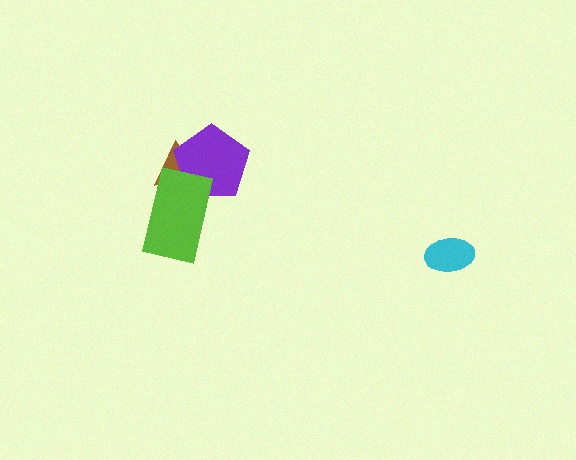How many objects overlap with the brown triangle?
2 objects overlap with the brown triangle.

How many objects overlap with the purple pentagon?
2 objects overlap with the purple pentagon.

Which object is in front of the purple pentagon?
The lime rectangle is in front of the purple pentagon.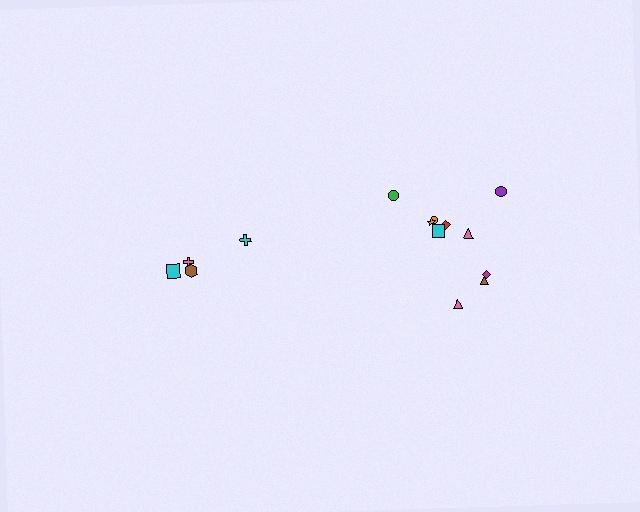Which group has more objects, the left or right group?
The right group.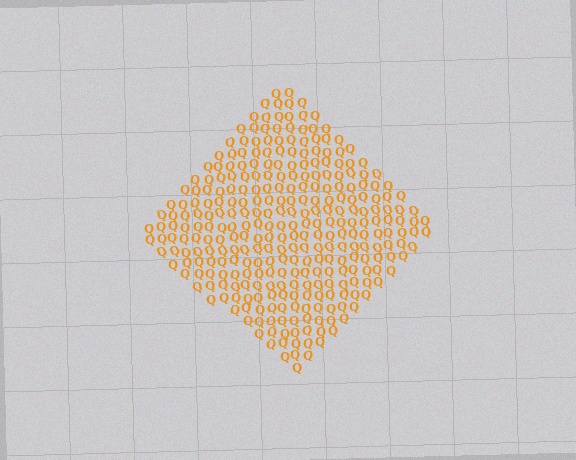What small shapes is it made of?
It is made of small letter Q's.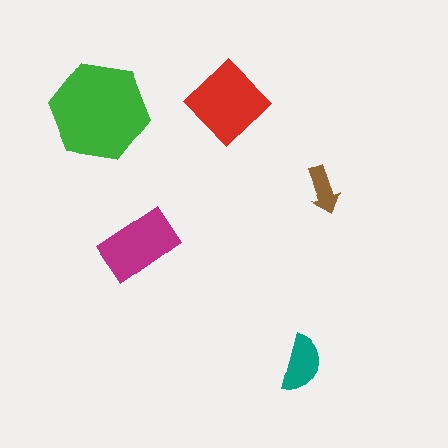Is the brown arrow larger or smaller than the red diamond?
Smaller.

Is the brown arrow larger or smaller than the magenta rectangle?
Smaller.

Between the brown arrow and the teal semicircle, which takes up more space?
The teal semicircle.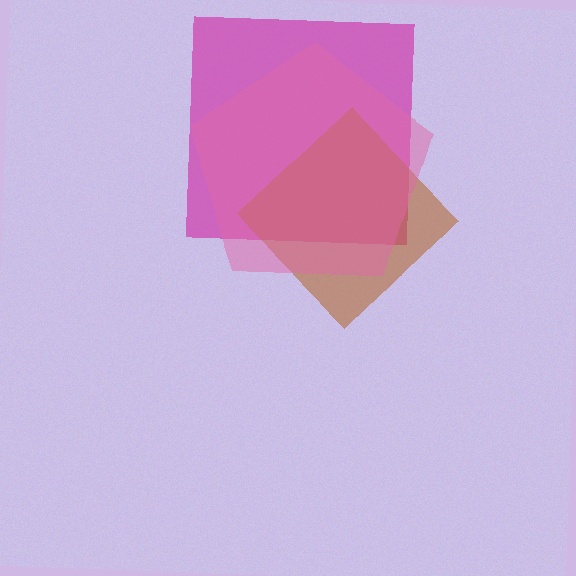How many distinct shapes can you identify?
There are 3 distinct shapes: a magenta square, a brown diamond, a pink pentagon.